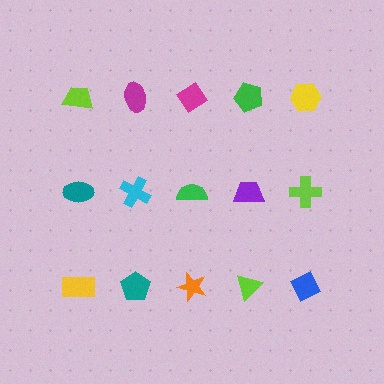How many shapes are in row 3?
5 shapes.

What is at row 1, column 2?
A magenta ellipse.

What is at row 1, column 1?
A lime trapezoid.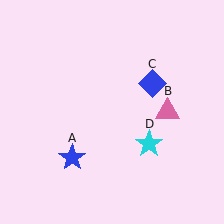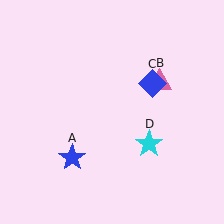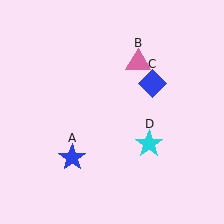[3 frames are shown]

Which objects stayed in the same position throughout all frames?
Blue star (object A) and blue diamond (object C) and cyan star (object D) remained stationary.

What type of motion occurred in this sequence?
The pink triangle (object B) rotated counterclockwise around the center of the scene.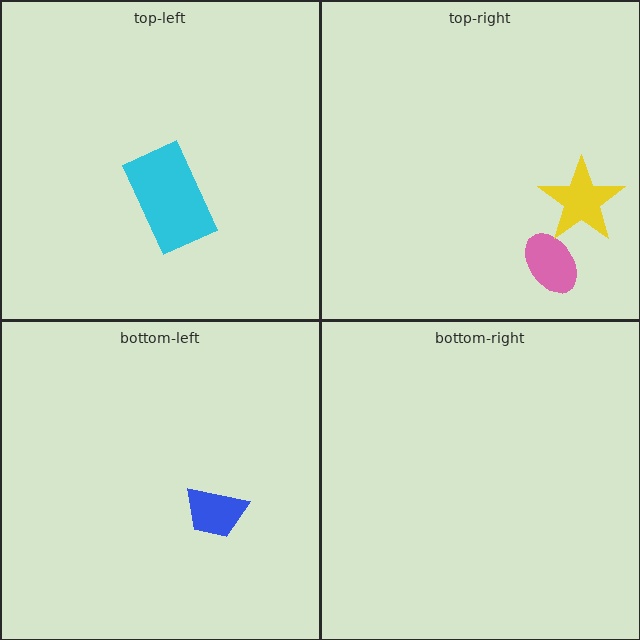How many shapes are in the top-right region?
2.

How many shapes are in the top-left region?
1.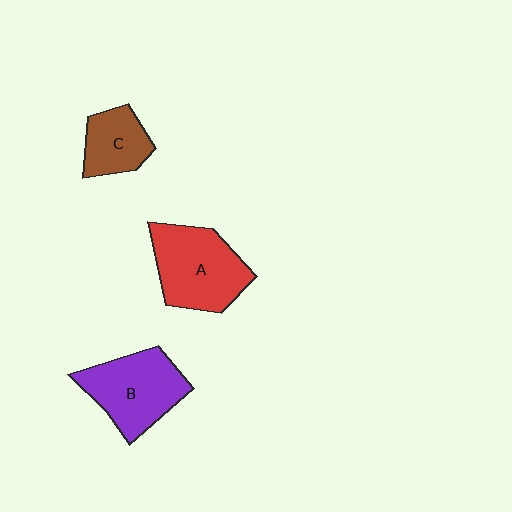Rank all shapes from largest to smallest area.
From largest to smallest: A (red), B (purple), C (brown).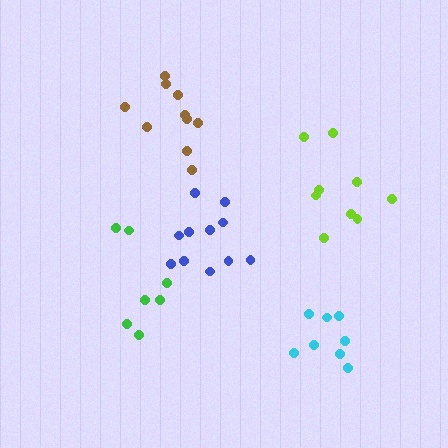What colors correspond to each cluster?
The clusters are colored: brown, blue, green, lime, cyan.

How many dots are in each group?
Group 1: 10 dots, Group 2: 11 dots, Group 3: 7 dots, Group 4: 9 dots, Group 5: 8 dots (45 total).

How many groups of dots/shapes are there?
There are 5 groups.